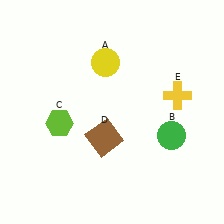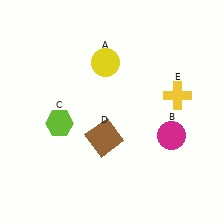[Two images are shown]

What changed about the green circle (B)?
In Image 1, B is green. In Image 2, it changed to magenta.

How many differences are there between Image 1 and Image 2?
There is 1 difference between the two images.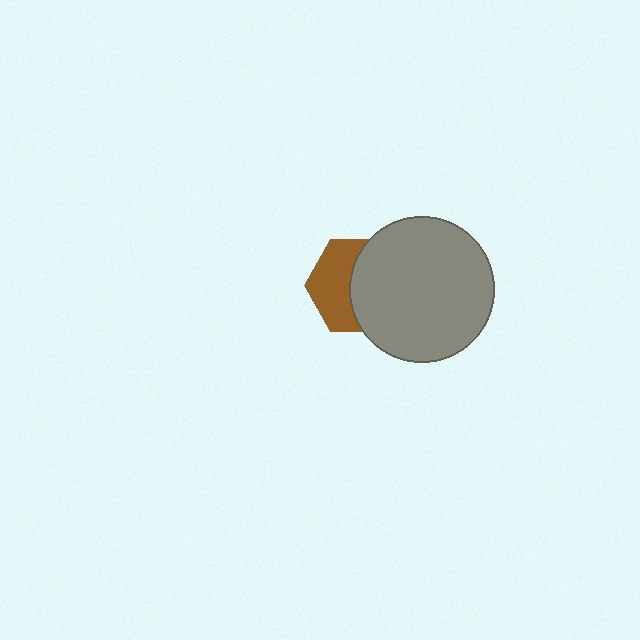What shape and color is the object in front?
The object in front is a gray circle.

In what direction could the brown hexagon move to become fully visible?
The brown hexagon could move left. That would shift it out from behind the gray circle entirely.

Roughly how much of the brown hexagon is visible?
About half of it is visible (roughly 46%).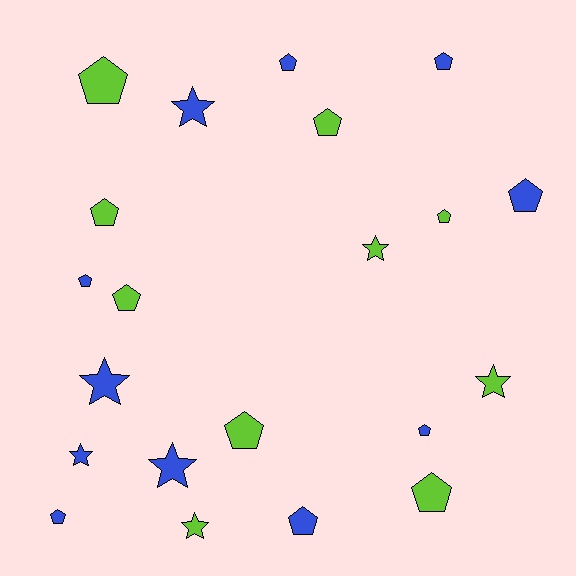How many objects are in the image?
There are 21 objects.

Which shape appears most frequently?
Pentagon, with 14 objects.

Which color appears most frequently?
Blue, with 11 objects.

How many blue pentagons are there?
There are 7 blue pentagons.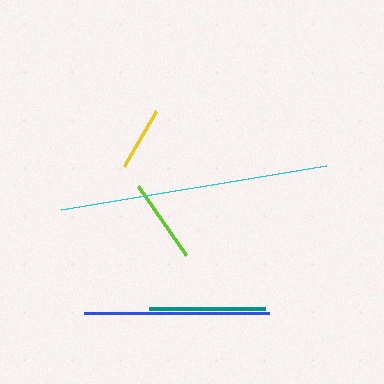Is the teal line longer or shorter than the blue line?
The blue line is longer than the teal line.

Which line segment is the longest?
The cyan line is the longest at approximately 269 pixels.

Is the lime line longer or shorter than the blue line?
The blue line is longer than the lime line.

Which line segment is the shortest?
The yellow line is the shortest at approximately 64 pixels.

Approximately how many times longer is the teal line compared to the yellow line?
The teal line is approximately 1.8 times the length of the yellow line.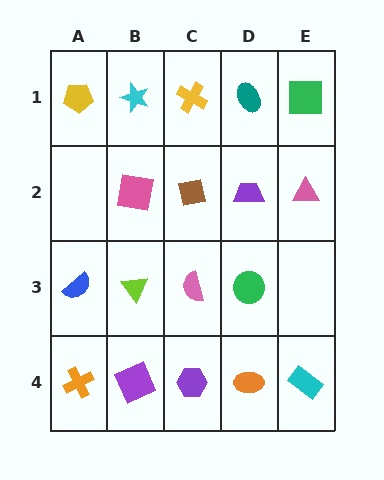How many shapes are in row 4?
5 shapes.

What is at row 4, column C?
A purple hexagon.